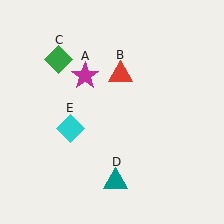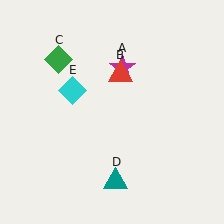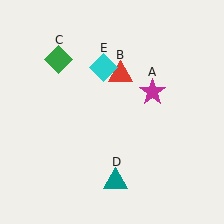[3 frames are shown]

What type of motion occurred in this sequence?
The magenta star (object A), cyan diamond (object E) rotated clockwise around the center of the scene.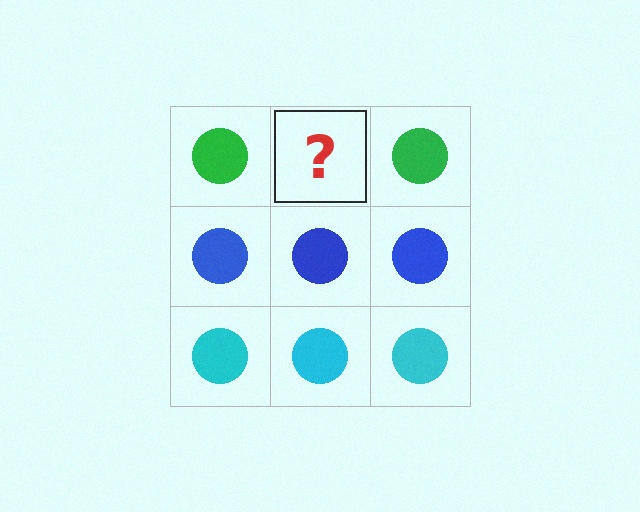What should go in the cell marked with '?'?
The missing cell should contain a green circle.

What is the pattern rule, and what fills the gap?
The rule is that each row has a consistent color. The gap should be filled with a green circle.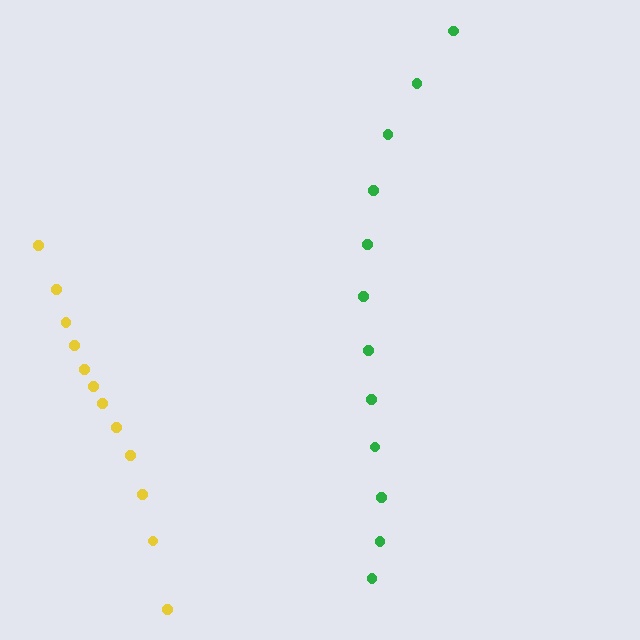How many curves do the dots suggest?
There are 2 distinct paths.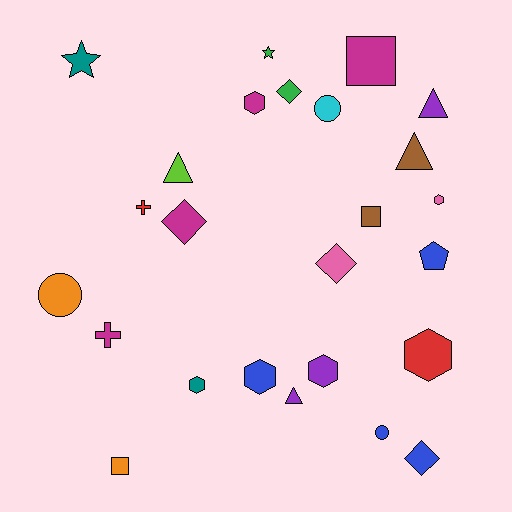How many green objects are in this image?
There are 2 green objects.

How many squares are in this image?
There are 3 squares.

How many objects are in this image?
There are 25 objects.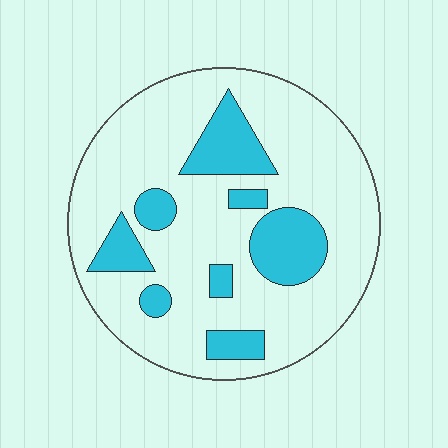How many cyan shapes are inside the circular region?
8.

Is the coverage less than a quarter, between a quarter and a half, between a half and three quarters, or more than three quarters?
Less than a quarter.